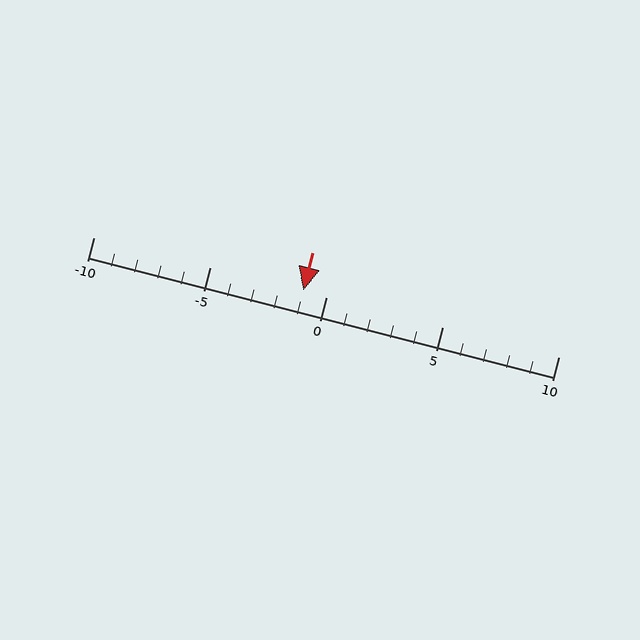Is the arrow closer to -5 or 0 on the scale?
The arrow is closer to 0.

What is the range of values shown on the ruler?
The ruler shows values from -10 to 10.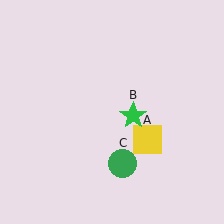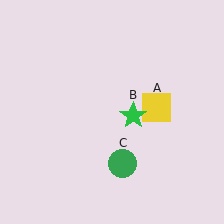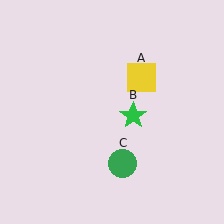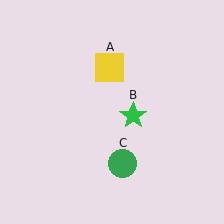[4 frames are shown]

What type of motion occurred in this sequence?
The yellow square (object A) rotated counterclockwise around the center of the scene.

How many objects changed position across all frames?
1 object changed position: yellow square (object A).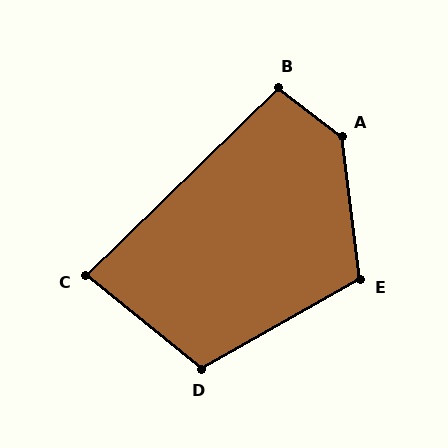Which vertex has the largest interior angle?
A, at approximately 135 degrees.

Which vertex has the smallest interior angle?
C, at approximately 84 degrees.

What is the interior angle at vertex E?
Approximately 112 degrees (obtuse).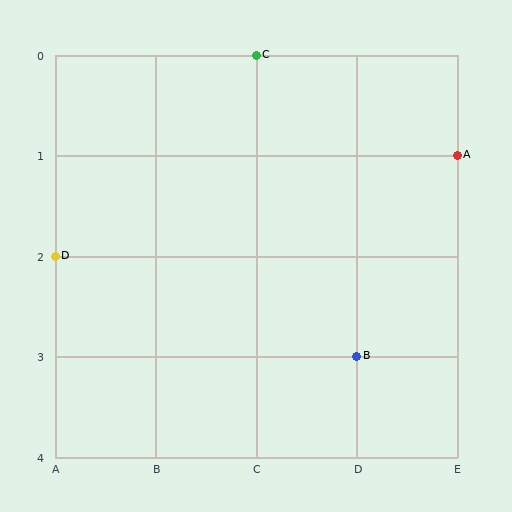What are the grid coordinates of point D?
Point D is at grid coordinates (A, 2).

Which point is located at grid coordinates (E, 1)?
Point A is at (E, 1).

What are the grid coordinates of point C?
Point C is at grid coordinates (C, 0).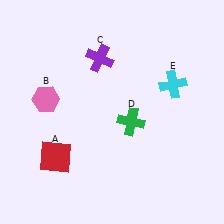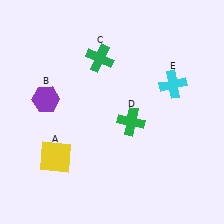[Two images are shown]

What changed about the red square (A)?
In Image 1, A is red. In Image 2, it changed to yellow.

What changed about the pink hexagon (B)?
In Image 1, B is pink. In Image 2, it changed to purple.